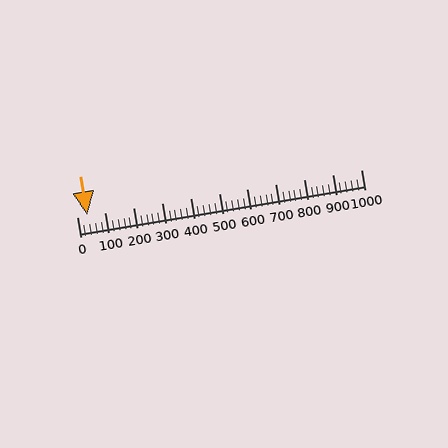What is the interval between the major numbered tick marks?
The major tick marks are spaced 100 units apart.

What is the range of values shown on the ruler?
The ruler shows values from 0 to 1000.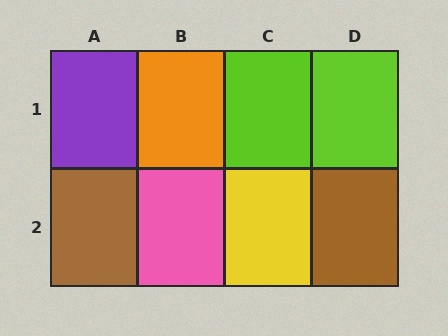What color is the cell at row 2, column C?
Yellow.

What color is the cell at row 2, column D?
Brown.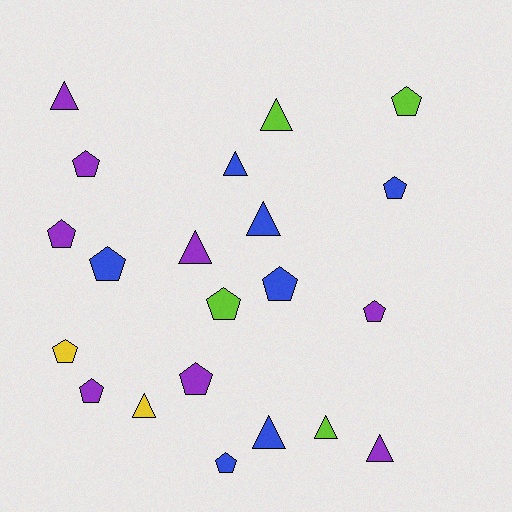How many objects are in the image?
There are 21 objects.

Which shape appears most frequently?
Pentagon, with 12 objects.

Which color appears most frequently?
Purple, with 8 objects.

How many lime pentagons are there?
There are 2 lime pentagons.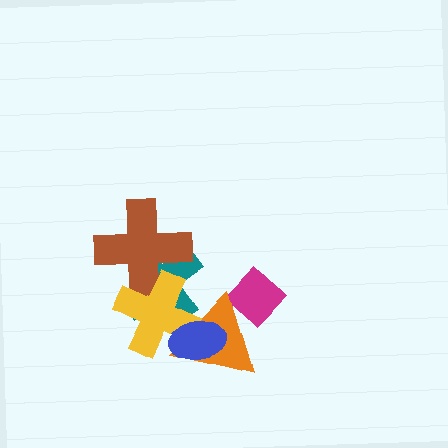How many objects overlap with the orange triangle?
4 objects overlap with the orange triangle.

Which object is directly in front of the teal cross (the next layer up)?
The orange triangle is directly in front of the teal cross.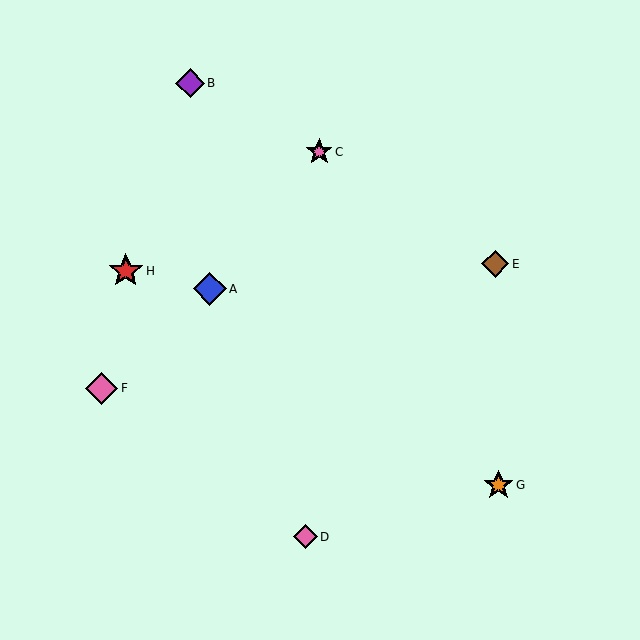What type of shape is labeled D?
Shape D is a pink diamond.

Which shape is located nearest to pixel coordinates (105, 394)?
The pink diamond (labeled F) at (102, 388) is nearest to that location.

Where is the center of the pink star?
The center of the pink star is at (319, 152).